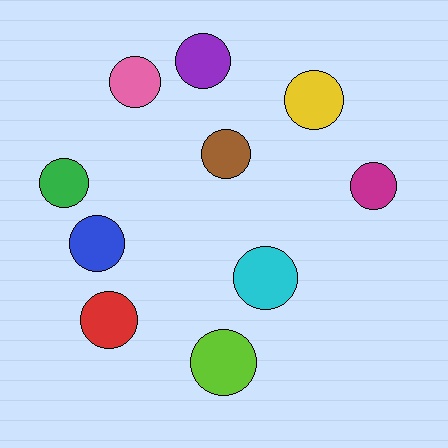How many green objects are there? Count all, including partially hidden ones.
There is 1 green object.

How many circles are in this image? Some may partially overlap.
There are 10 circles.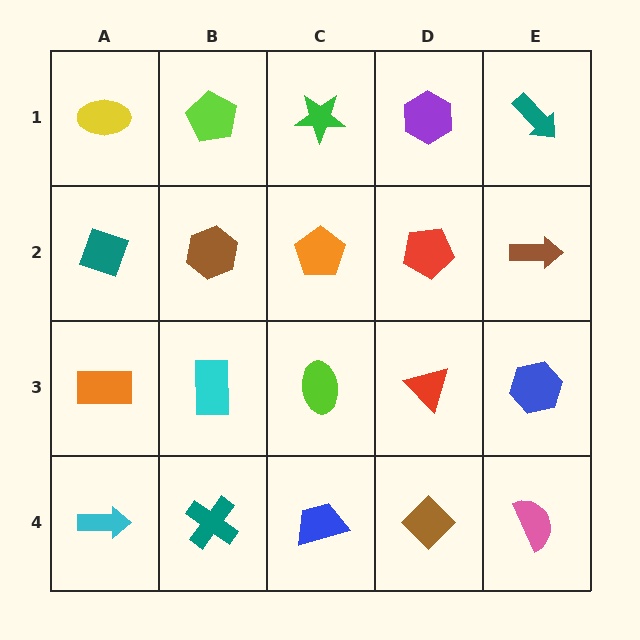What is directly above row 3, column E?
A brown arrow.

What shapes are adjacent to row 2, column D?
A purple hexagon (row 1, column D), a red triangle (row 3, column D), an orange pentagon (row 2, column C), a brown arrow (row 2, column E).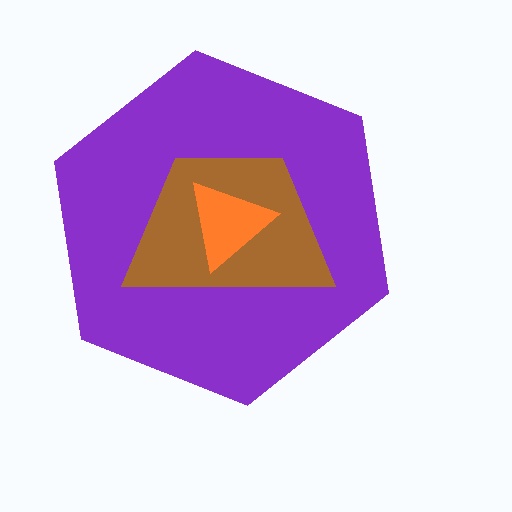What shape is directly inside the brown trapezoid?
The orange triangle.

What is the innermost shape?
The orange triangle.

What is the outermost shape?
The purple hexagon.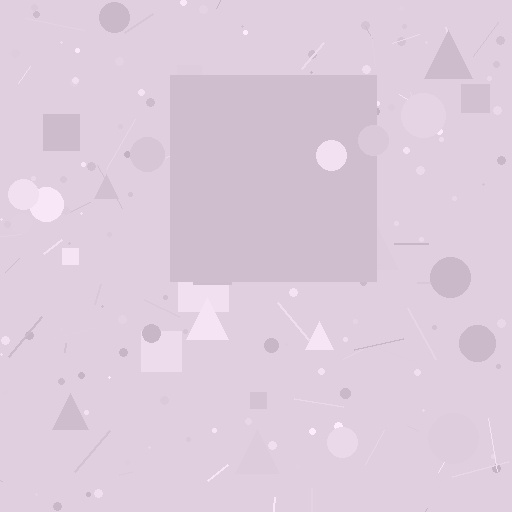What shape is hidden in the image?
A square is hidden in the image.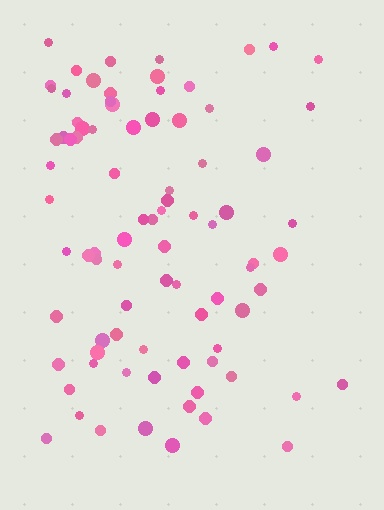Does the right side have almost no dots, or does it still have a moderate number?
Still a moderate number, just noticeably fewer than the left.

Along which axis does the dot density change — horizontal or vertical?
Horizontal.